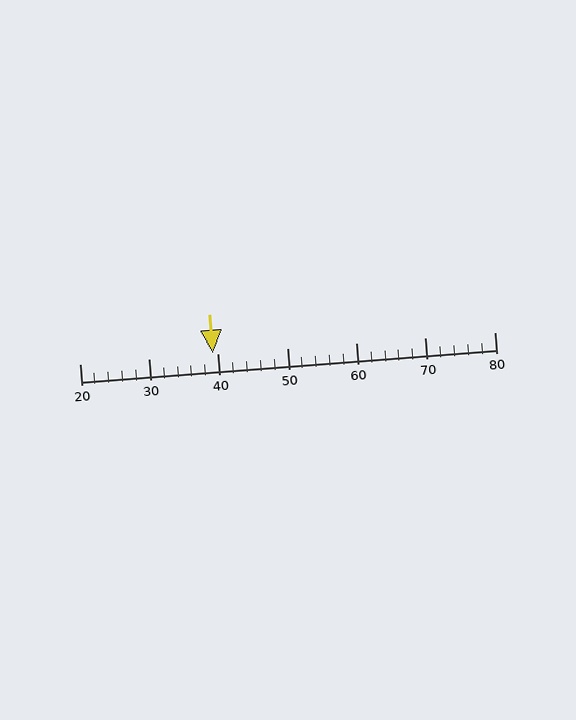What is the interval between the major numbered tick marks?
The major tick marks are spaced 10 units apart.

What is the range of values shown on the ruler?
The ruler shows values from 20 to 80.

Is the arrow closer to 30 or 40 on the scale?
The arrow is closer to 40.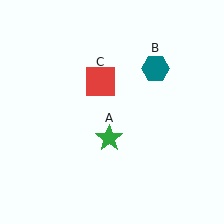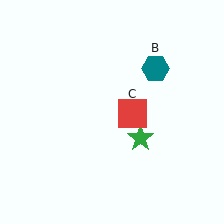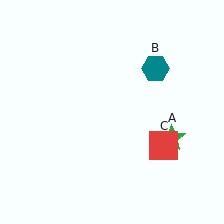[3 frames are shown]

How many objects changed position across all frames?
2 objects changed position: green star (object A), red square (object C).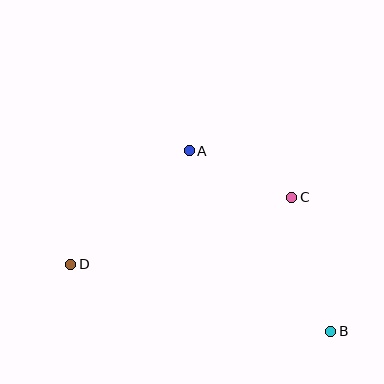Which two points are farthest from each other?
Points B and D are farthest from each other.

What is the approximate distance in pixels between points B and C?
The distance between B and C is approximately 140 pixels.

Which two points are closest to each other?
Points A and C are closest to each other.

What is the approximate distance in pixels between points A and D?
The distance between A and D is approximately 164 pixels.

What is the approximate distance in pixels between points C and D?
The distance between C and D is approximately 231 pixels.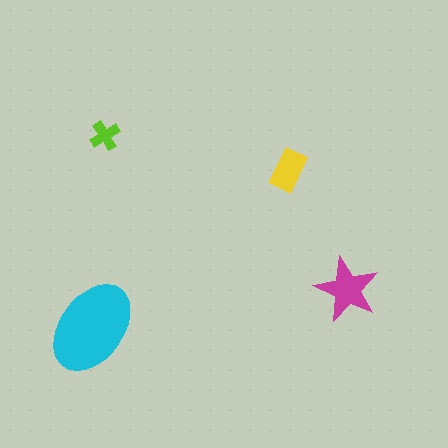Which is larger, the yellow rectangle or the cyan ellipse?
The cyan ellipse.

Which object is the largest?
The cyan ellipse.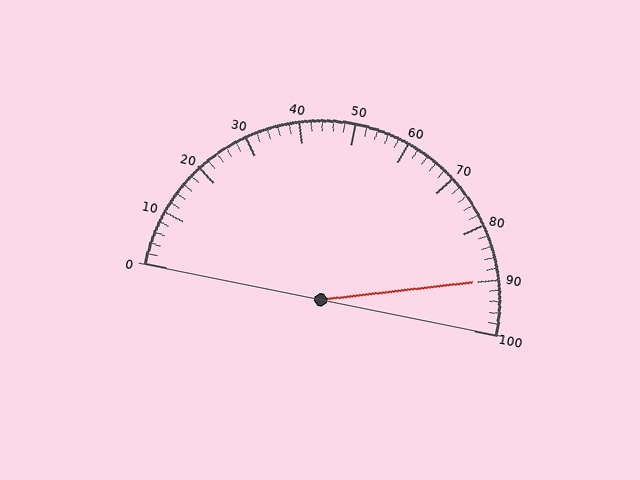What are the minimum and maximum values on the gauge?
The gauge ranges from 0 to 100.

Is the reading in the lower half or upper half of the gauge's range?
The reading is in the upper half of the range (0 to 100).